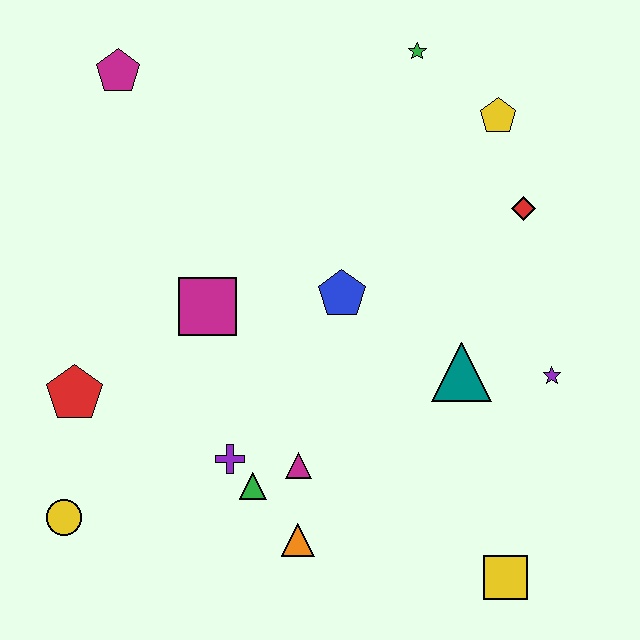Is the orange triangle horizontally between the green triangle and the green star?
Yes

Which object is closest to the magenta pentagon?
The magenta square is closest to the magenta pentagon.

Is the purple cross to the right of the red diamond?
No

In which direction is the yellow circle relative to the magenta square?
The yellow circle is below the magenta square.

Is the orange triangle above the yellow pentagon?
No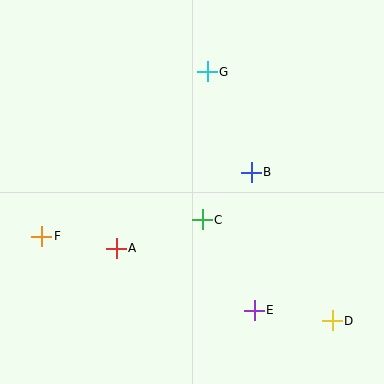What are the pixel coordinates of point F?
Point F is at (41, 236).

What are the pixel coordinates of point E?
Point E is at (254, 310).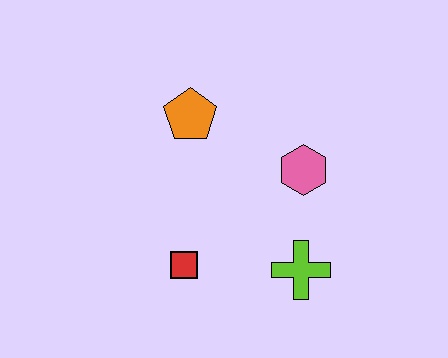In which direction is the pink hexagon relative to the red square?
The pink hexagon is to the right of the red square.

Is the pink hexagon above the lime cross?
Yes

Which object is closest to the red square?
The lime cross is closest to the red square.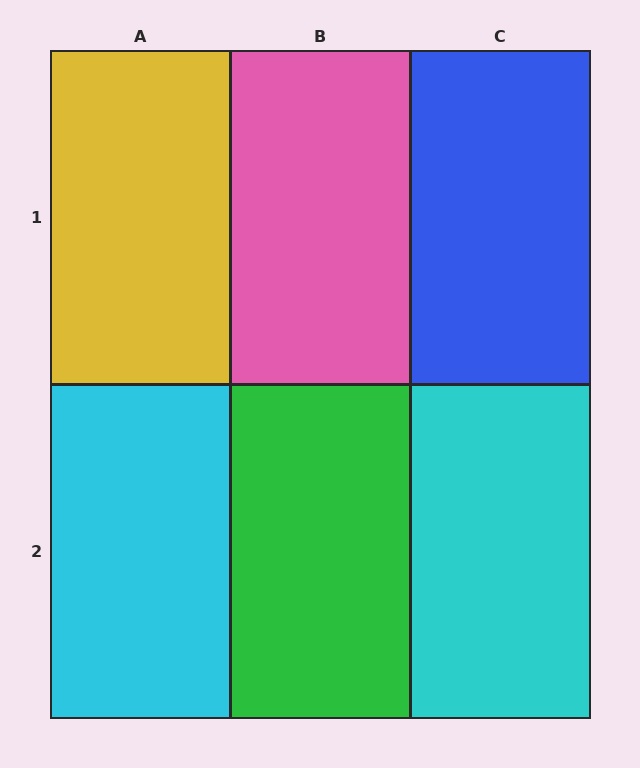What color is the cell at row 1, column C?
Blue.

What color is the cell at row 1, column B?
Pink.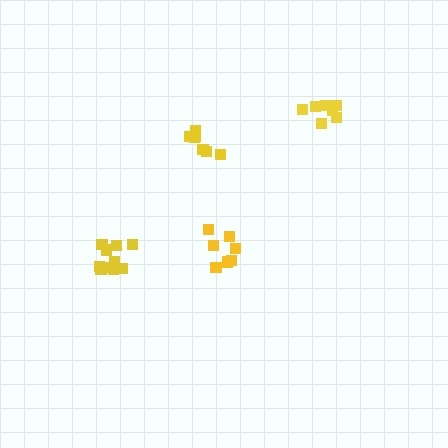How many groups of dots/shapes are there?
There are 4 groups.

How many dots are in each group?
Group 1: 7 dots, Group 2: 7 dots, Group 3: 7 dots, Group 4: 11 dots (32 total).